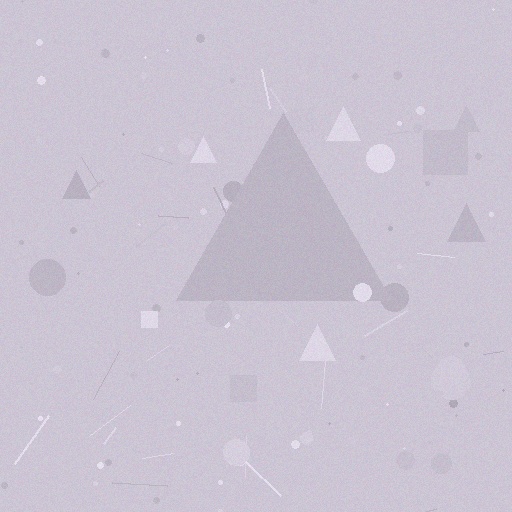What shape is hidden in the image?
A triangle is hidden in the image.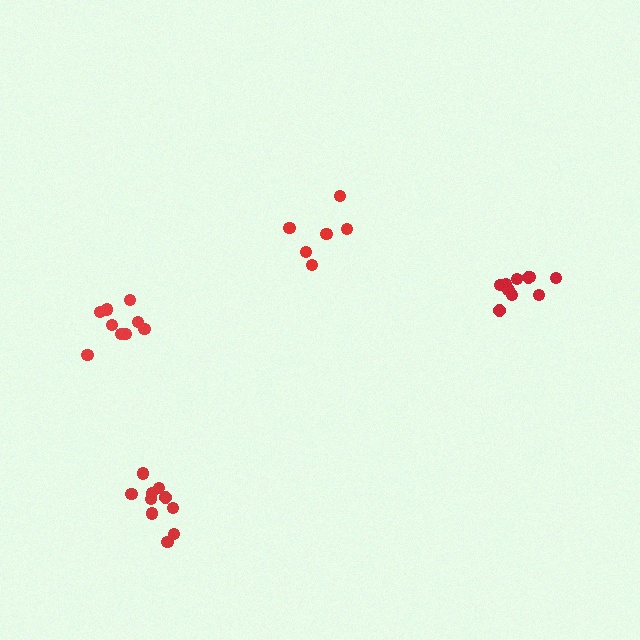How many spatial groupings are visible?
There are 4 spatial groupings.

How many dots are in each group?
Group 1: 11 dots, Group 2: 9 dots, Group 3: 10 dots, Group 4: 6 dots (36 total).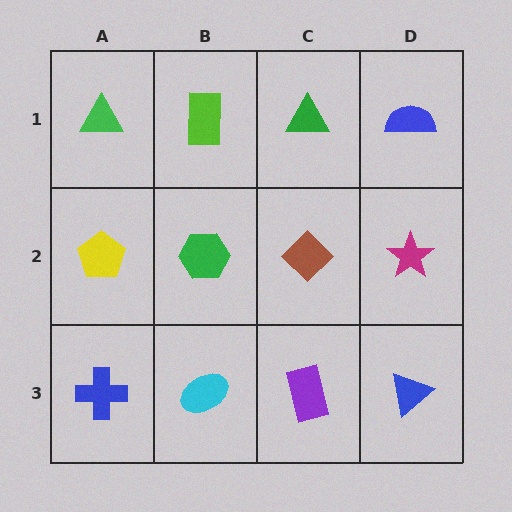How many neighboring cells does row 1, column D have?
2.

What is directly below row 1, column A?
A yellow pentagon.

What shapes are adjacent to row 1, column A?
A yellow pentagon (row 2, column A), a lime rectangle (row 1, column B).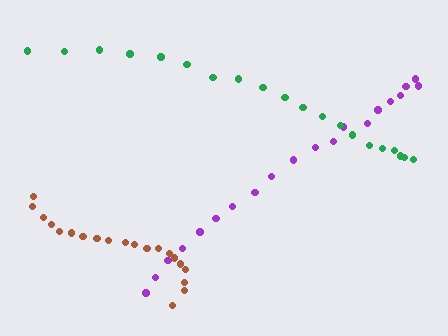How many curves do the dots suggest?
There are 3 distinct paths.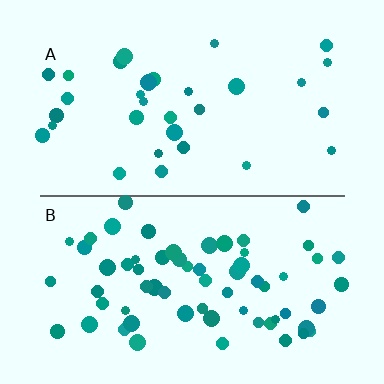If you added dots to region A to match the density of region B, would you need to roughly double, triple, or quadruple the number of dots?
Approximately double.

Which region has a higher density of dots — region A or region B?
B (the bottom).